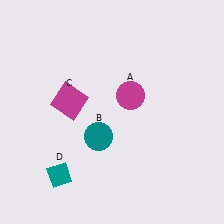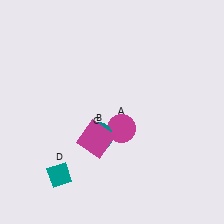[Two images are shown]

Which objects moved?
The objects that moved are: the magenta circle (A), the magenta square (C).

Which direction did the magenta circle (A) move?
The magenta circle (A) moved down.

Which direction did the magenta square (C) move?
The magenta square (C) moved down.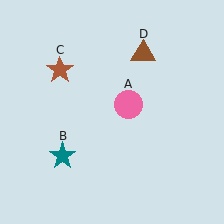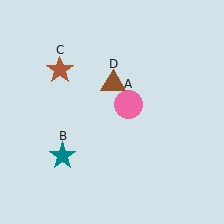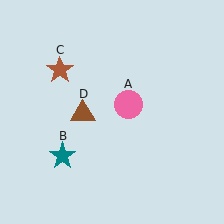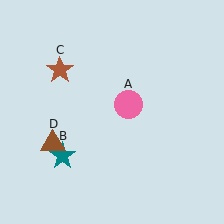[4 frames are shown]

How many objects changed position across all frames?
1 object changed position: brown triangle (object D).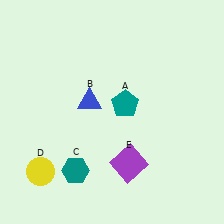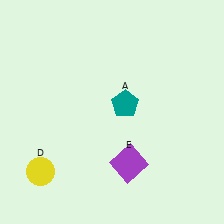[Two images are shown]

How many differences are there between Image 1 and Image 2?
There are 2 differences between the two images.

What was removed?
The teal hexagon (C), the blue triangle (B) were removed in Image 2.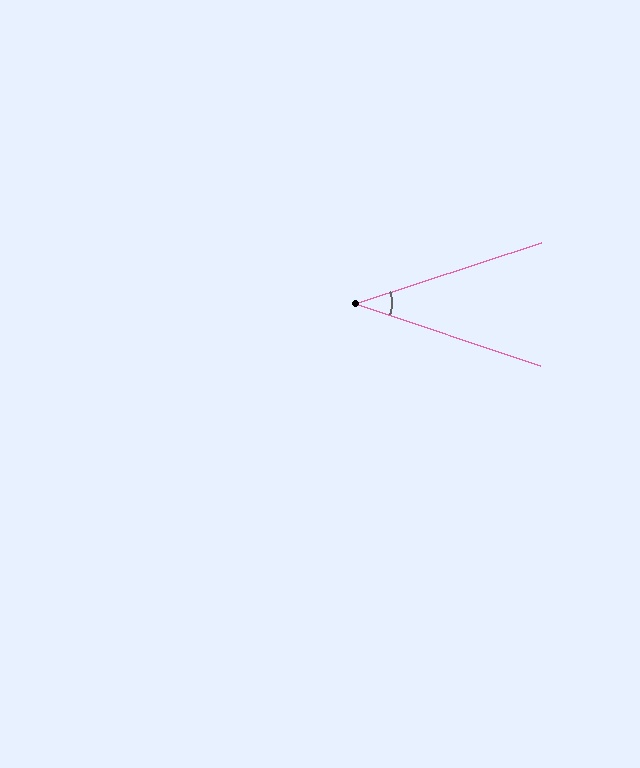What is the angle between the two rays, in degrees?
Approximately 37 degrees.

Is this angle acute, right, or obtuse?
It is acute.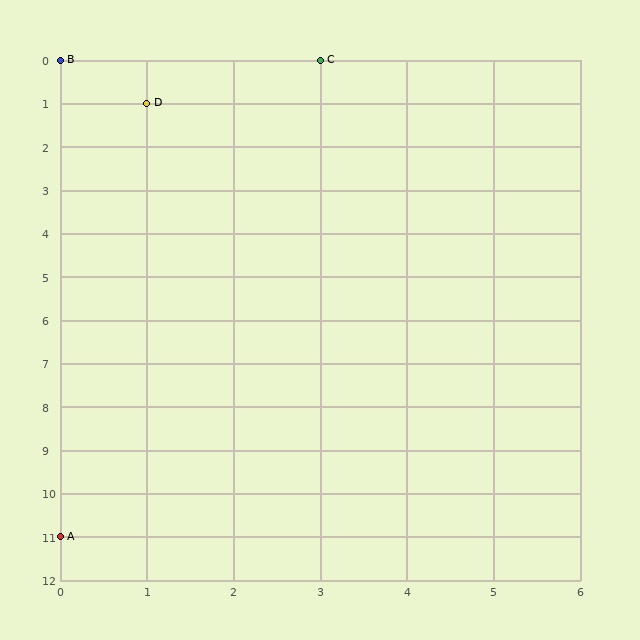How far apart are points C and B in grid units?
Points C and B are 3 columns apart.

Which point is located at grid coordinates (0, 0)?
Point B is at (0, 0).